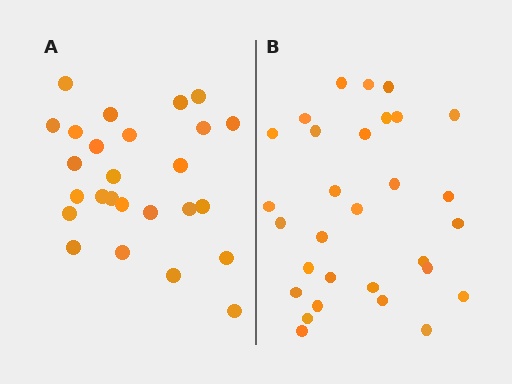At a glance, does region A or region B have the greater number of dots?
Region B (the right region) has more dots.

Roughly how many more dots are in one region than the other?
Region B has about 4 more dots than region A.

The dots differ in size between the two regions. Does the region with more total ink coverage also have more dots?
No. Region A has more total ink coverage because its dots are larger, but region B actually contains more individual dots. Total area can be misleading — the number of items is what matters here.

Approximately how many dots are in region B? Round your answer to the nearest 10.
About 30 dots.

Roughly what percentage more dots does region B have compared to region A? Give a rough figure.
About 15% more.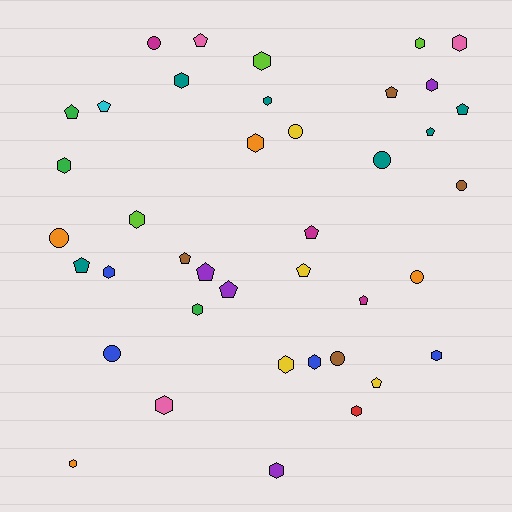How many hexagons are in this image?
There are 18 hexagons.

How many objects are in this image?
There are 40 objects.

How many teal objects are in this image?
There are 6 teal objects.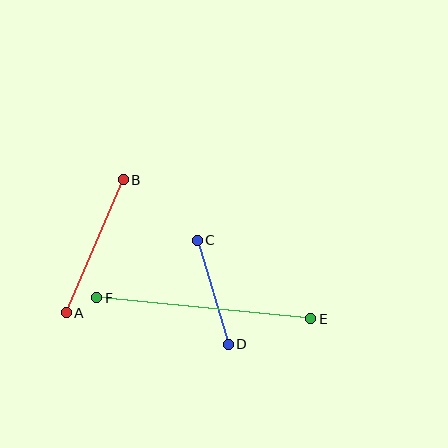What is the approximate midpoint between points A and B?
The midpoint is at approximately (95, 246) pixels.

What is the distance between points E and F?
The distance is approximately 215 pixels.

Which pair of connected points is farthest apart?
Points E and F are farthest apart.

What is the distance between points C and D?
The distance is approximately 109 pixels.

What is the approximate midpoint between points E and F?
The midpoint is at approximately (204, 308) pixels.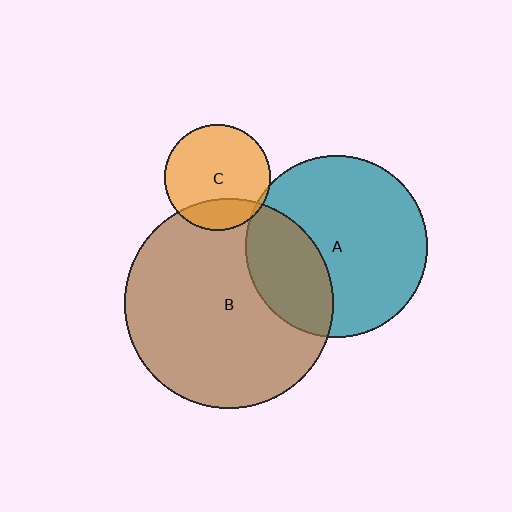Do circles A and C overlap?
Yes.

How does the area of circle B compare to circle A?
Approximately 1.3 times.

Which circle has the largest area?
Circle B (brown).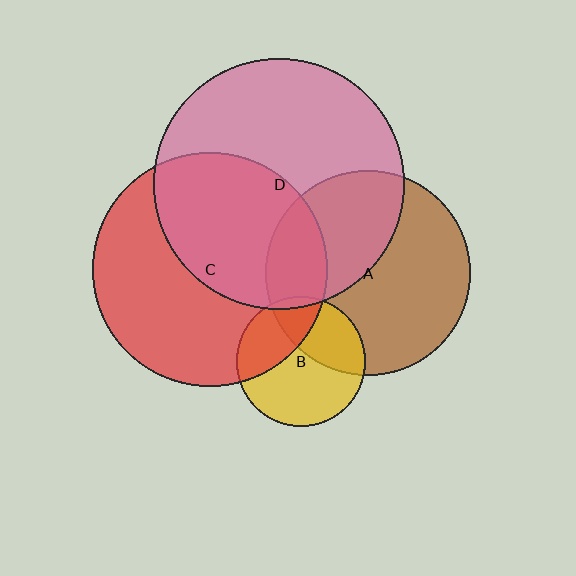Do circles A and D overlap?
Yes.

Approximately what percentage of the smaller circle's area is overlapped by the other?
Approximately 40%.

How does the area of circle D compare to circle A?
Approximately 1.5 times.